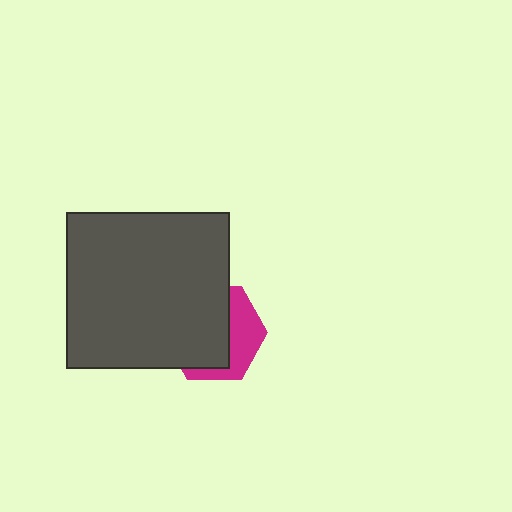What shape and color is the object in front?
The object in front is a dark gray rectangle.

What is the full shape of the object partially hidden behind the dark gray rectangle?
The partially hidden object is a magenta hexagon.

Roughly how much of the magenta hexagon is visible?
A small part of it is visible (roughly 37%).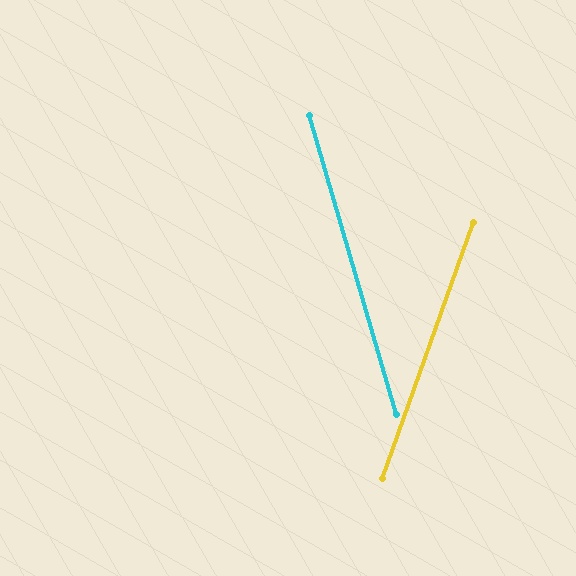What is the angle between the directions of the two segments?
Approximately 36 degrees.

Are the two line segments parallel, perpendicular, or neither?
Neither parallel nor perpendicular — they differ by about 36°.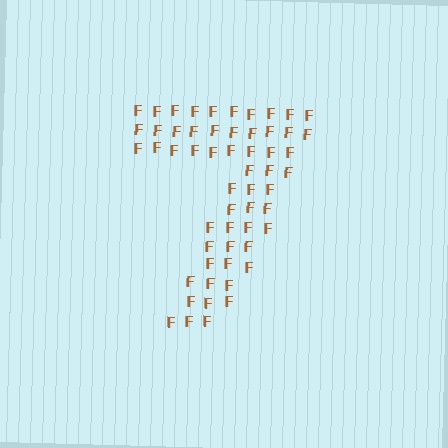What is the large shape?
The large shape is the digit 7.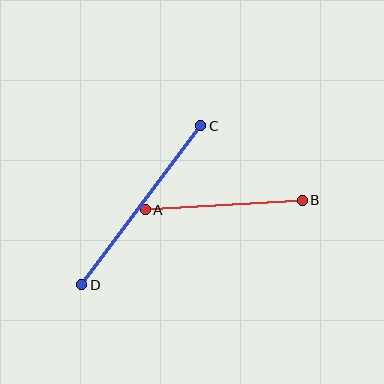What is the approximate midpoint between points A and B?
The midpoint is at approximately (224, 205) pixels.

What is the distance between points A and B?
The distance is approximately 158 pixels.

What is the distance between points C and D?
The distance is approximately 199 pixels.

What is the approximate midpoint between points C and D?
The midpoint is at approximately (141, 205) pixels.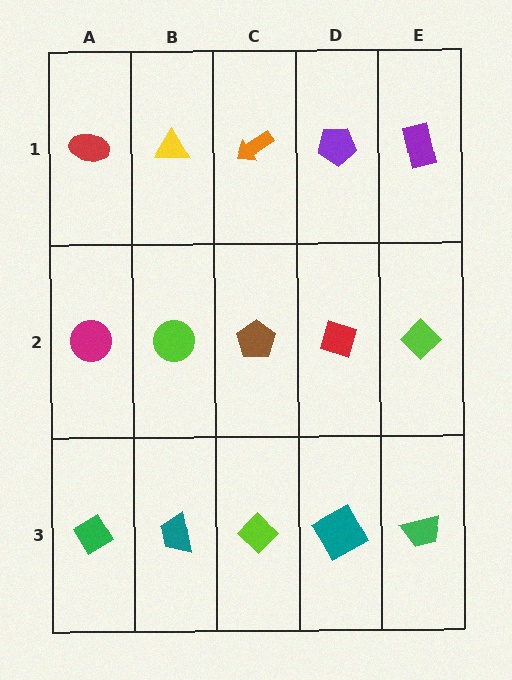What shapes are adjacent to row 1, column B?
A lime circle (row 2, column B), a red ellipse (row 1, column A), an orange arrow (row 1, column C).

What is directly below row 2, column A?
A green diamond.